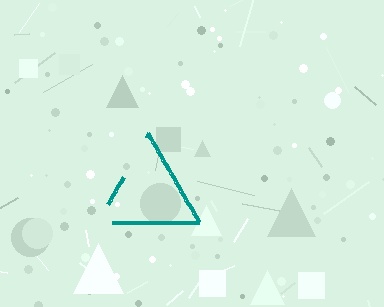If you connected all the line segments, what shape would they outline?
They would outline a triangle.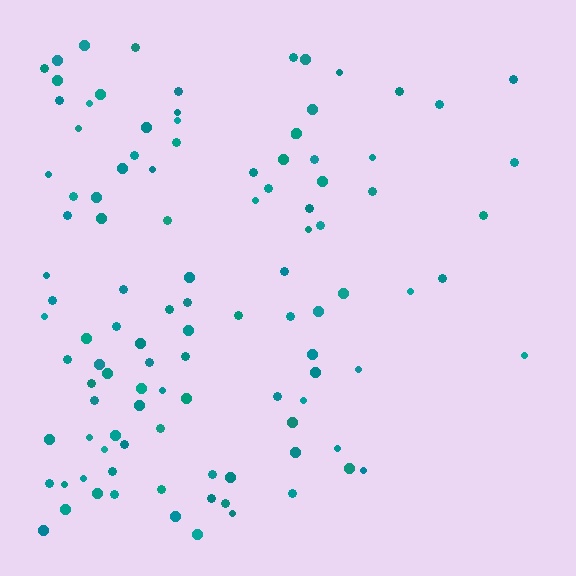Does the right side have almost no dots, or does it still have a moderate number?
Still a moderate number, just noticeably fewer than the left.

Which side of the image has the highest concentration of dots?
The left.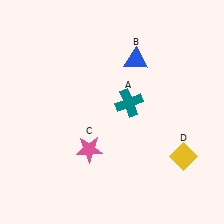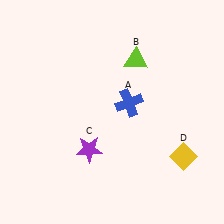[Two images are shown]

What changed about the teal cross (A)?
In Image 1, A is teal. In Image 2, it changed to blue.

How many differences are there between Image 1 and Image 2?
There are 3 differences between the two images.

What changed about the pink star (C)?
In Image 1, C is pink. In Image 2, it changed to purple.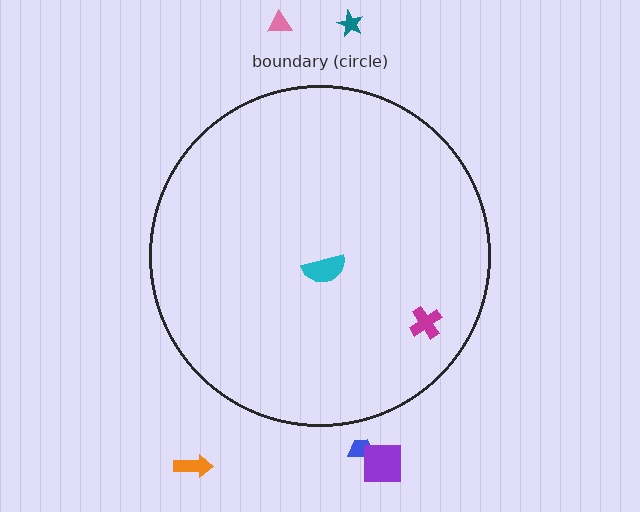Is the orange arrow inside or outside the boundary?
Outside.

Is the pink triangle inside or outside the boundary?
Outside.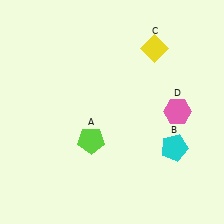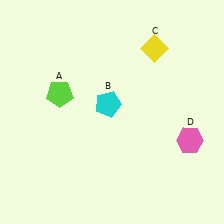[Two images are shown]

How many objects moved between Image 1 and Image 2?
3 objects moved between the two images.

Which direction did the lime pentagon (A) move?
The lime pentagon (A) moved up.